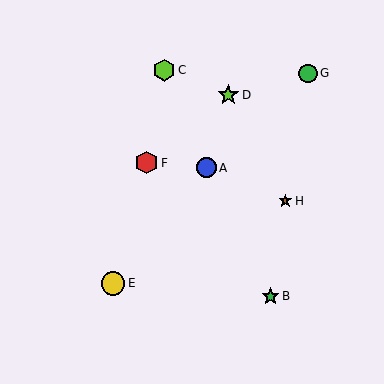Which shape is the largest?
The yellow circle (labeled E) is the largest.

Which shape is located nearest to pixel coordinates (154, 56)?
The lime hexagon (labeled C) at (164, 70) is nearest to that location.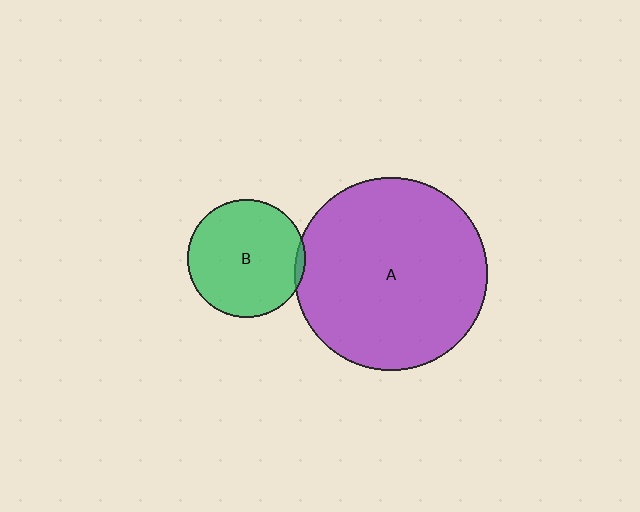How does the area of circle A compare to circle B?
Approximately 2.7 times.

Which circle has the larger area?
Circle A (purple).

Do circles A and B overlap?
Yes.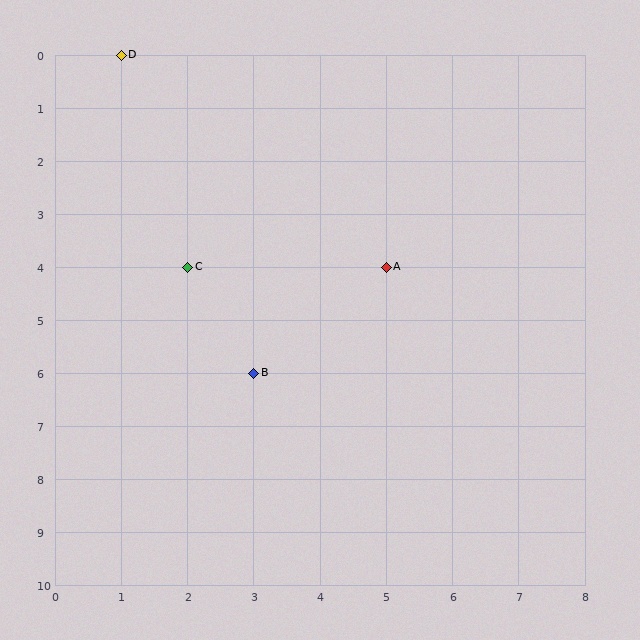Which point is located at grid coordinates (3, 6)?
Point B is at (3, 6).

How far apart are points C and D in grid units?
Points C and D are 1 column and 4 rows apart (about 4.1 grid units diagonally).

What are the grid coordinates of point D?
Point D is at grid coordinates (1, 0).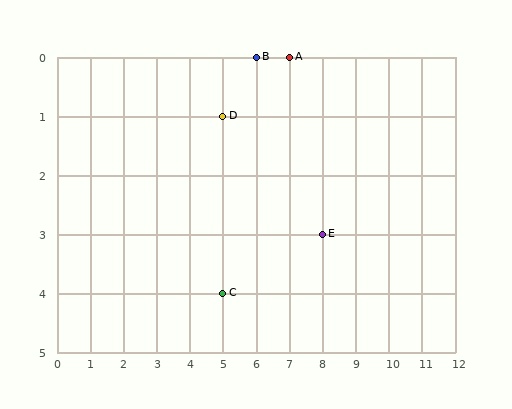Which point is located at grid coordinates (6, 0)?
Point B is at (6, 0).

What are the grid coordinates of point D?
Point D is at grid coordinates (5, 1).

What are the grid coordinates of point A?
Point A is at grid coordinates (7, 0).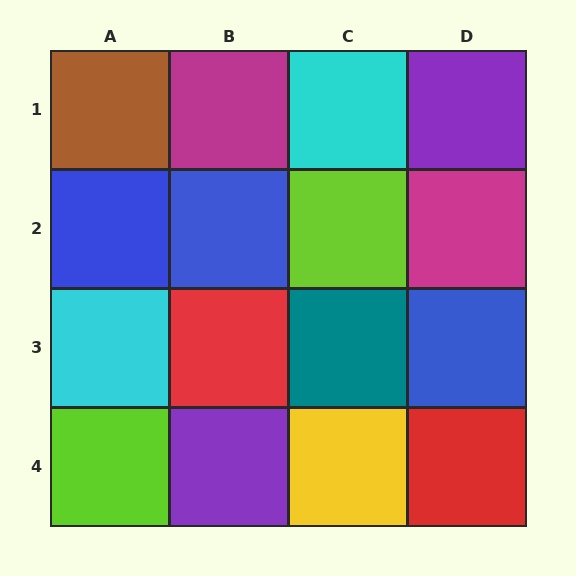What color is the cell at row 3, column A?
Cyan.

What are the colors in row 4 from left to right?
Lime, purple, yellow, red.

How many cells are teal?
1 cell is teal.